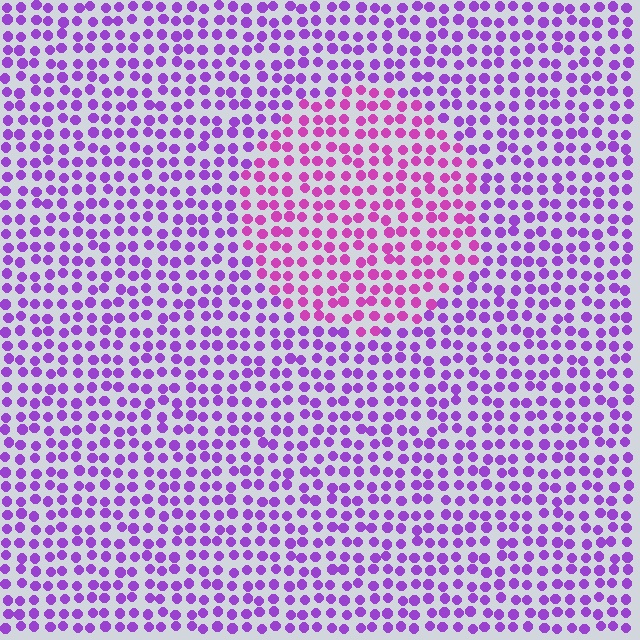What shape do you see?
I see a circle.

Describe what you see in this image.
The image is filled with small purple elements in a uniform arrangement. A circle-shaped region is visible where the elements are tinted to a slightly different hue, forming a subtle color boundary.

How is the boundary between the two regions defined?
The boundary is defined purely by a slight shift in hue (about 32 degrees). Spacing, size, and orientation are identical on both sides.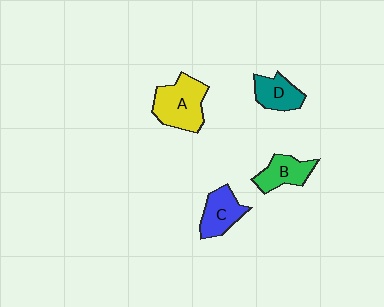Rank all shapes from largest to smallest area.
From largest to smallest: A (yellow), C (blue), B (green), D (teal).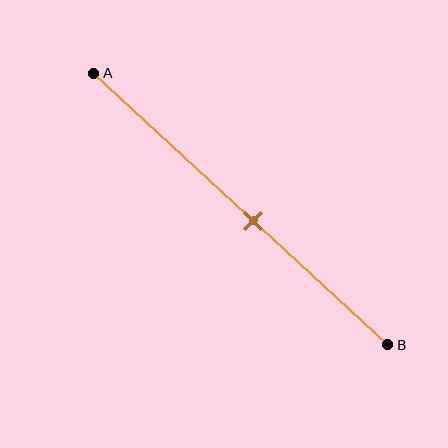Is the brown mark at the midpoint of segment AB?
No, the mark is at about 55% from A, not at the 50% midpoint.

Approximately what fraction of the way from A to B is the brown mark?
The brown mark is approximately 55% of the way from A to B.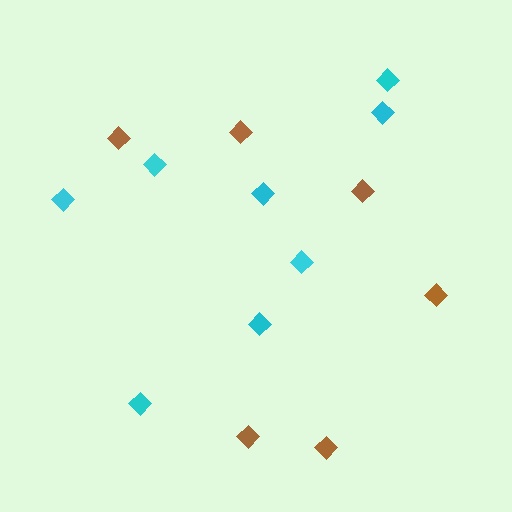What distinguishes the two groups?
There are 2 groups: one group of brown diamonds (6) and one group of cyan diamonds (8).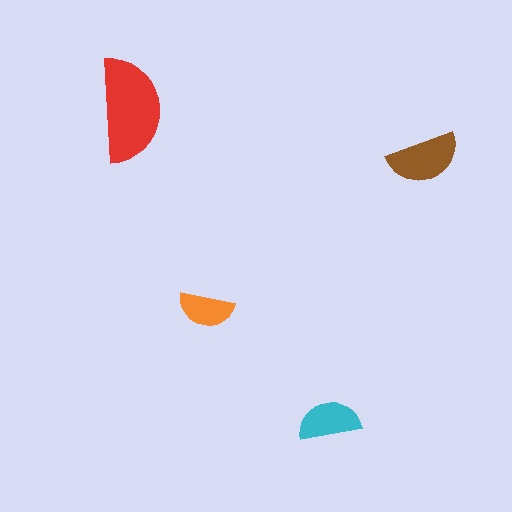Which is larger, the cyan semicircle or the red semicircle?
The red one.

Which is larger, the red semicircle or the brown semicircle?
The red one.